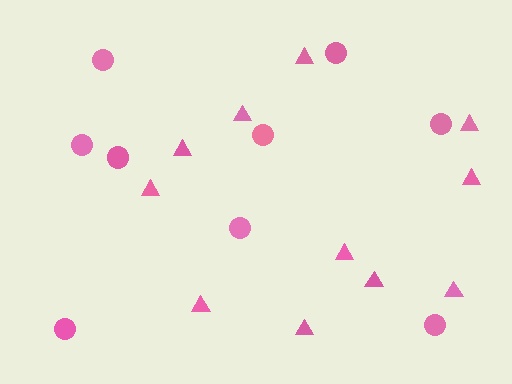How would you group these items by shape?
There are 2 groups: one group of triangles (11) and one group of circles (9).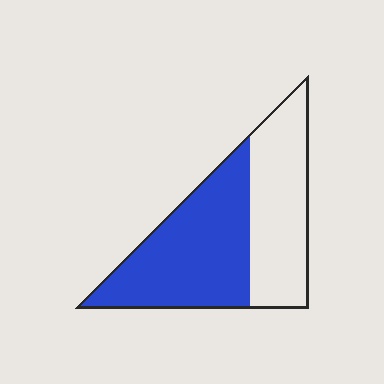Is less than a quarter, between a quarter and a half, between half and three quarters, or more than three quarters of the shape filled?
Between half and three quarters.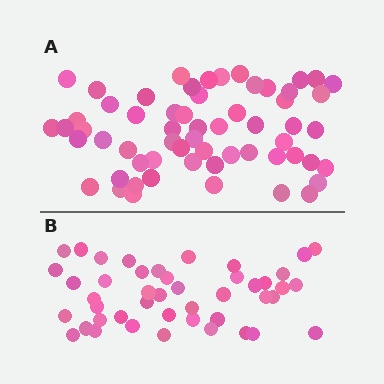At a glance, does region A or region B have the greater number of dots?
Region A (the top region) has more dots.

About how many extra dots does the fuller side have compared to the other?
Region A has approximately 15 more dots than region B.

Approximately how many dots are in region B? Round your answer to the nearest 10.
About 40 dots. (The exact count is 45, which rounds to 40.)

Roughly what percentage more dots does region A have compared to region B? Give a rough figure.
About 35% more.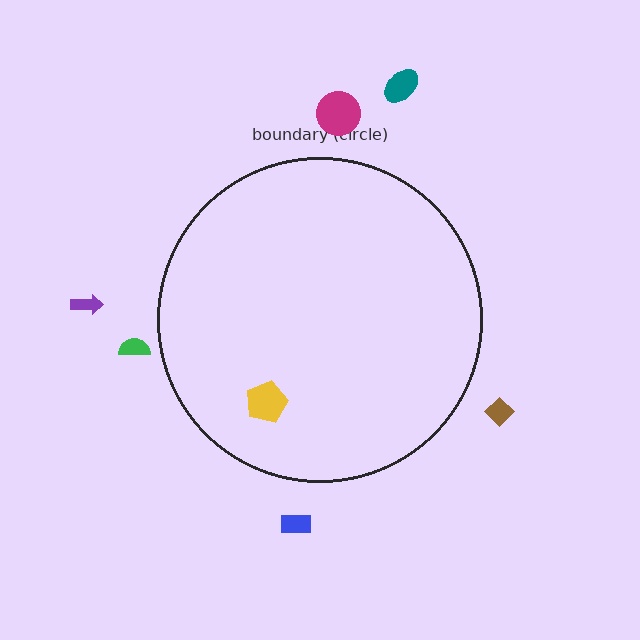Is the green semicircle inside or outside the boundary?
Outside.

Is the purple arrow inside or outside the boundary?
Outside.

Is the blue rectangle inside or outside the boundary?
Outside.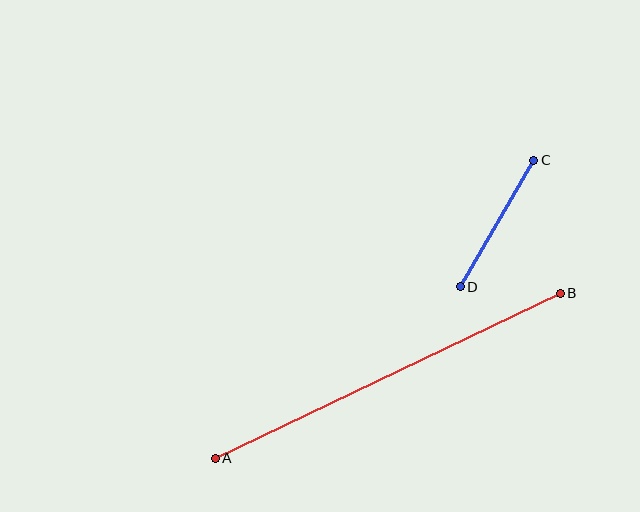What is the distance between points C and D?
The distance is approximately 147 pixels.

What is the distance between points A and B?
The distance is approximately 382 pixels.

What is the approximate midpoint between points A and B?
The midpoint is at approximately (388, 376) pixels.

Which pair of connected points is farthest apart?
Points A and B are farthest apart.